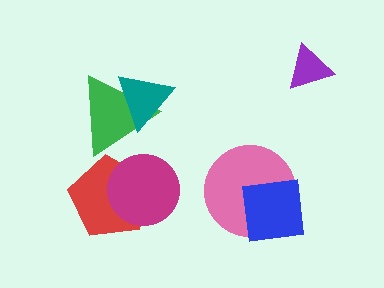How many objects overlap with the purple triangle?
0 objects overlap with the purple triangle.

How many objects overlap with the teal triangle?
1 object overlaps with the teal triangle.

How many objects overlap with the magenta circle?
1 object overlaps with the magenta circle.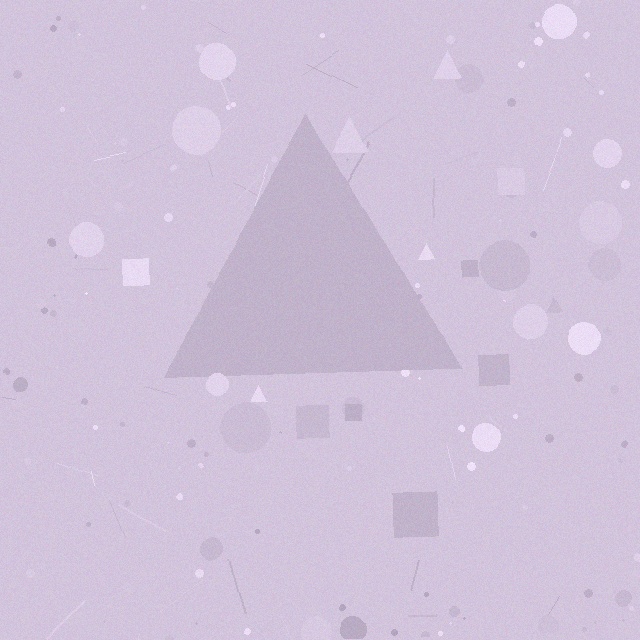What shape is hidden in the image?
A triangle is hidden in the image.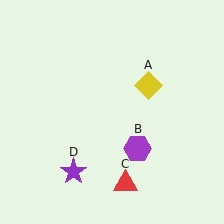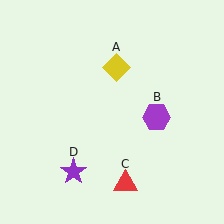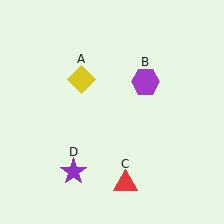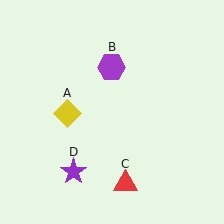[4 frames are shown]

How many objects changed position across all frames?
2 objects changed position: yellow diamond (object A), purple hexagon (object B).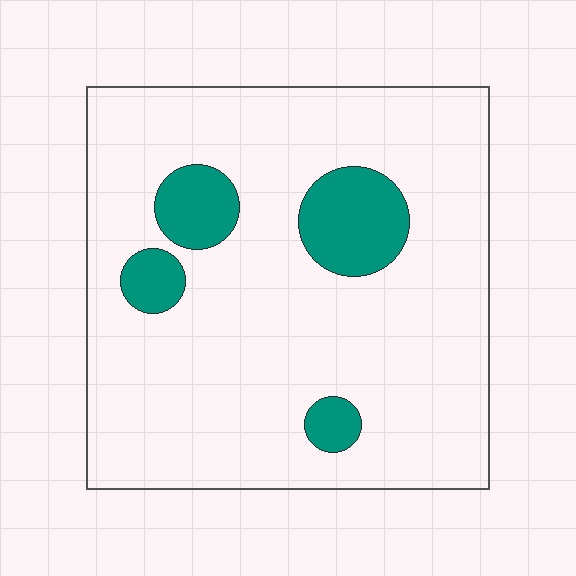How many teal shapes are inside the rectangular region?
4.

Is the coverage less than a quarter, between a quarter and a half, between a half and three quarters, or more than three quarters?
Less than a quarter.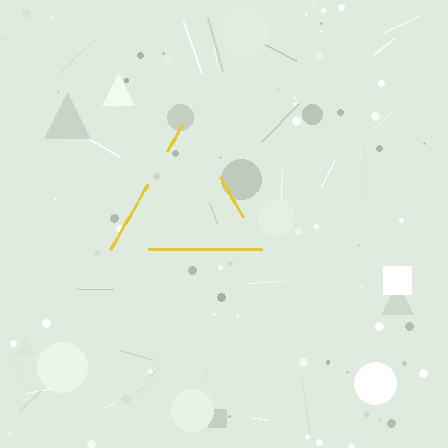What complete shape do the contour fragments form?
The contour fragments form a triangle.